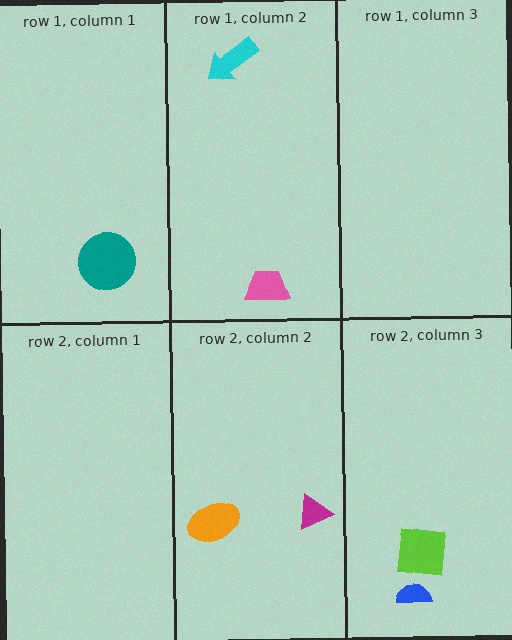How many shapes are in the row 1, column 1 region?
1.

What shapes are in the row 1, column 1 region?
The teal circle.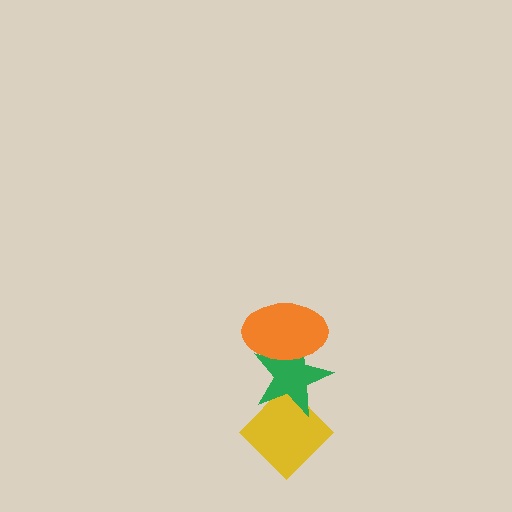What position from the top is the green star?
The green star is 2nd from the top.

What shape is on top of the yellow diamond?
The green star is on top of the yellow diamond.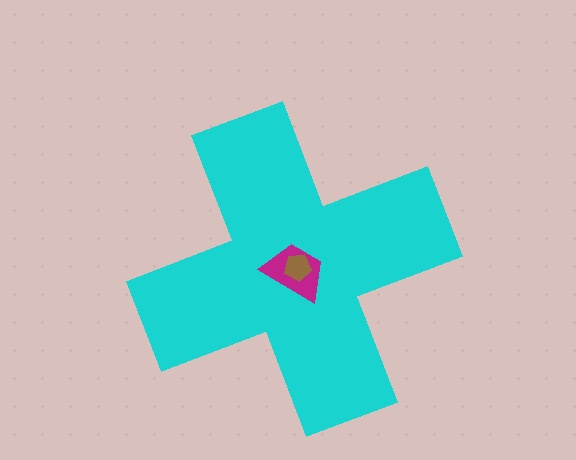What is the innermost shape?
The brown pentagon.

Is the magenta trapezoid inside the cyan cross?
Yes.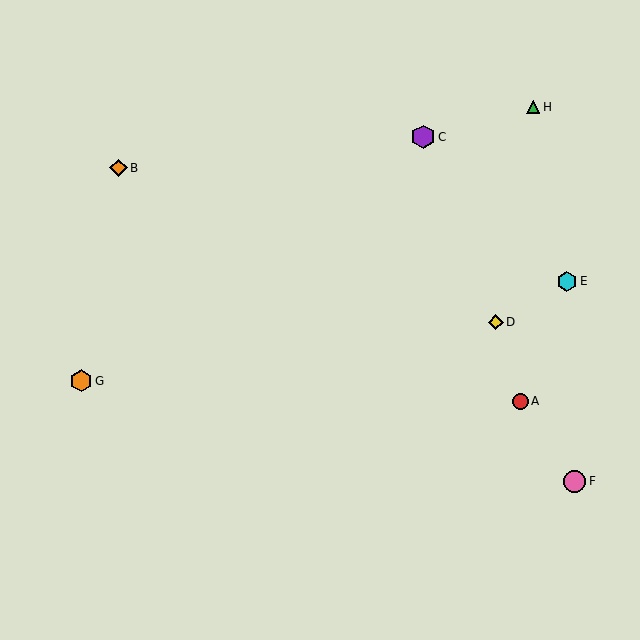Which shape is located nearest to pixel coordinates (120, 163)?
The orange diamond (labeled B) at (119, 168) is nearest to that location.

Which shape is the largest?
The purple hexagon (labeled C) is the largest.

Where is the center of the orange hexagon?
The center of the orange hexagon is at (81, 381).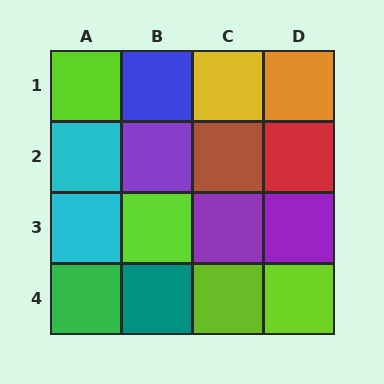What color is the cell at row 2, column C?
Brown.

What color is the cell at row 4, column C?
Lime.